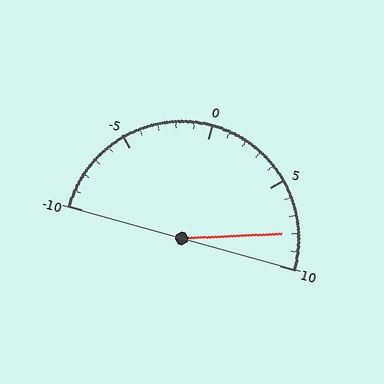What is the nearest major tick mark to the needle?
The nearest major tick mark is 10.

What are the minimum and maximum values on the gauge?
The gauge ranges from -10 to 10.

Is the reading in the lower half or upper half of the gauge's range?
The reading is in the upper half of the range (-10 to 10).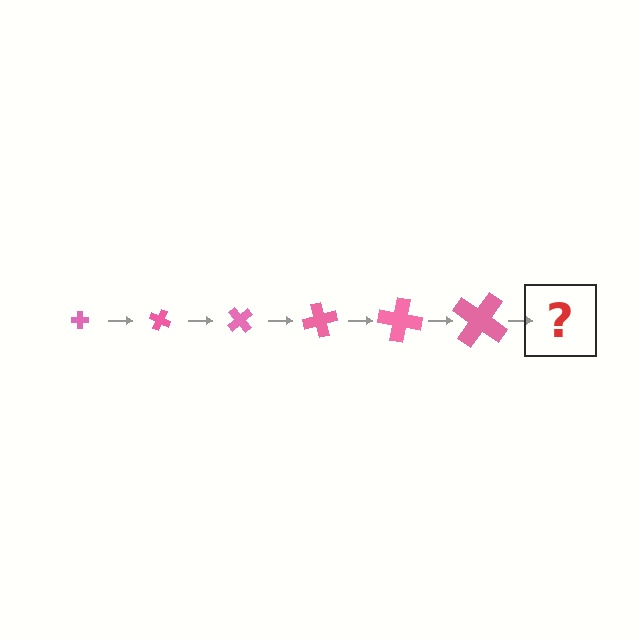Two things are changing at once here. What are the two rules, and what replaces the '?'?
The two rules are that the cross grows larger each step and it rotates 25 degrees each step. The '?' should be a cross, larger than the previous one and rotated 150 degrees from the start.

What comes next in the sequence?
The next element should be a cross, larger than the previous one and rotated 150 degrees from the start.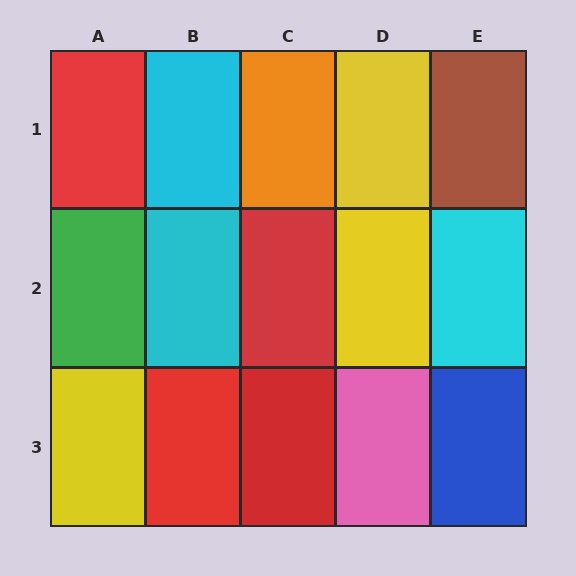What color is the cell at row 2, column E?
Cyan.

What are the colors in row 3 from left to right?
Yellow, red, red, pink, blue.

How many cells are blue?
1 cell is blue.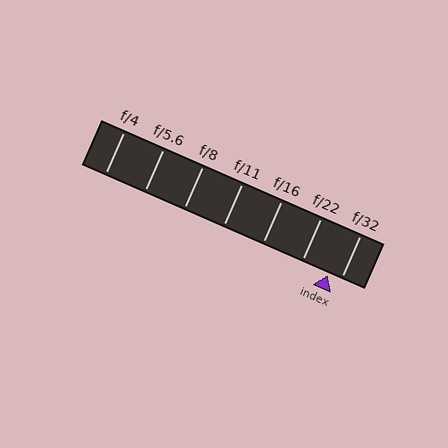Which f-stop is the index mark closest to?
The index mark is closest to f/32.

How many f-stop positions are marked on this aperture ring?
There are 7 f-stop positions marked.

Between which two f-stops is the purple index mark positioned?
The index mark is between f/22 and f/32.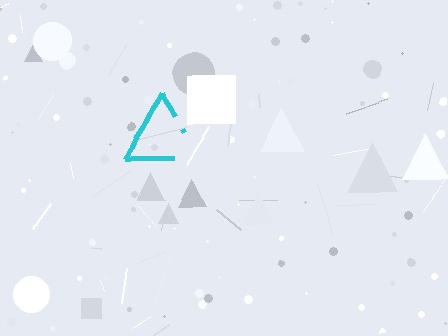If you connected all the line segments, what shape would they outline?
They would outline a triangle.